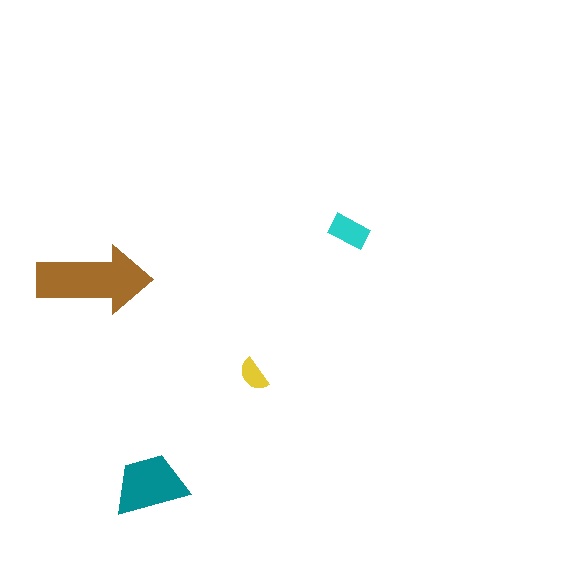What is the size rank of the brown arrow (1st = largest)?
1st.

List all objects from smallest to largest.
The yellow semicircle, the cyan rectangle, the teal trapezoid, the brown arrow.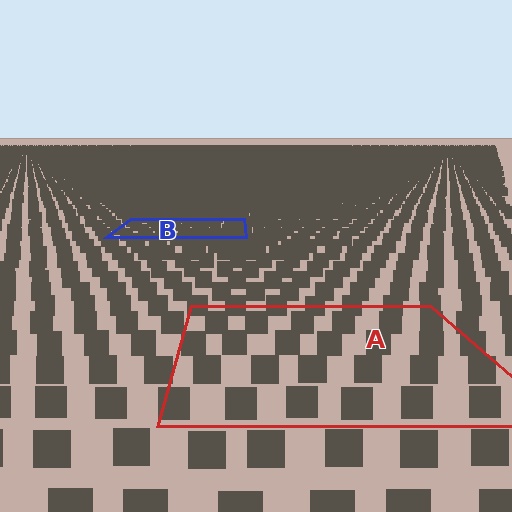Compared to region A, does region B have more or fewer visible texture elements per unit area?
Region B has more texture elements per unit area — they are packed more densely because it is farther away.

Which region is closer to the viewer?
Region A is closer. The texture elements there are larger and more spread out.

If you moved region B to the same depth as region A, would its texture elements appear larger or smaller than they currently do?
They would appear larger. At a closer depth, the same texture elements are projected at a bigger on-screen size.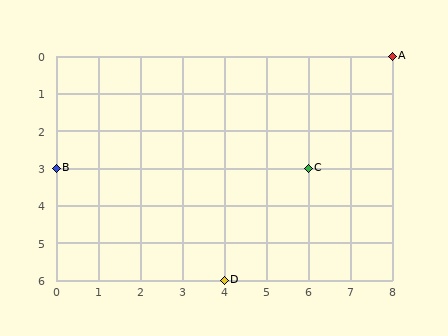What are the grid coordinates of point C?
Point C is at grid coordinates (6, 3).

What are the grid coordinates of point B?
Point B is at grid coordinates (0, 3).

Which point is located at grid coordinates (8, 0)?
Point A is at (8, 0).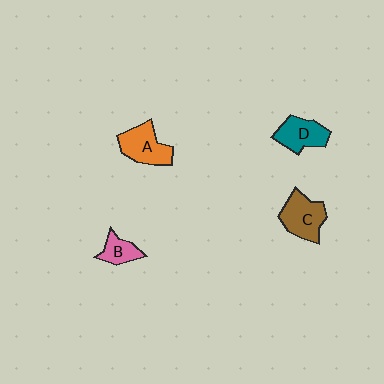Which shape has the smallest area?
Shape B (pink).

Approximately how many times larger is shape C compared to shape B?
Approximately 1.8 times.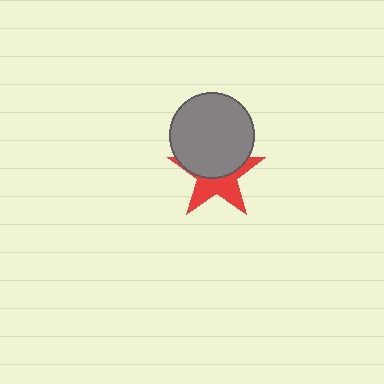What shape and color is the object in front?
The object in front is a gray circle.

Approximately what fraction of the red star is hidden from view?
Roughly 51% of the red star is hidden behind the gray circle.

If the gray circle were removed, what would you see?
You would see the complete red star.